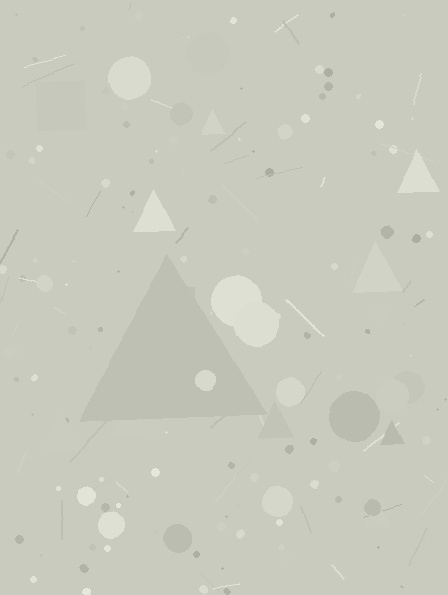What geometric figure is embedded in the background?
A triangle is embedded in the background.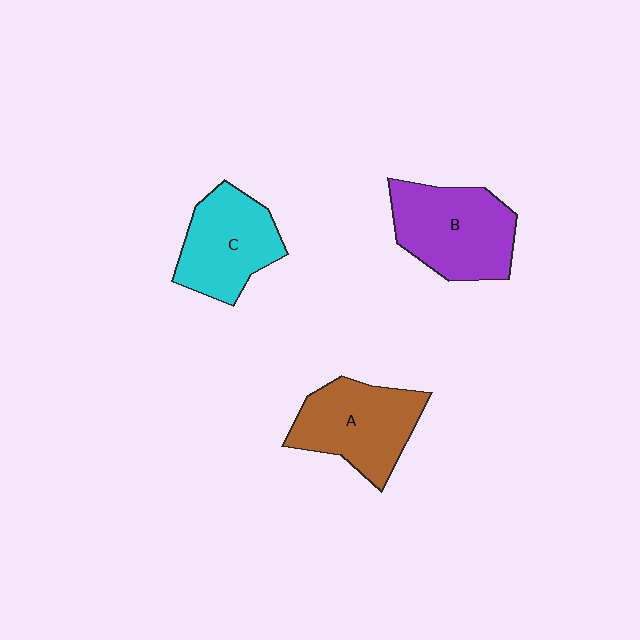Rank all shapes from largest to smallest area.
From largest to smallest: B (purple), A (brown), C (cyan).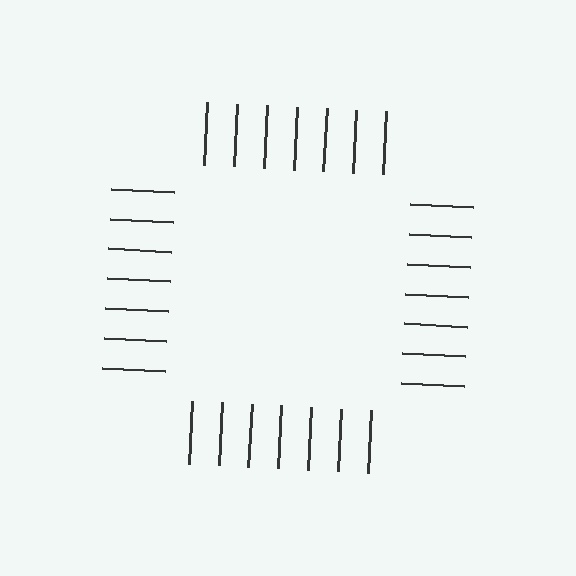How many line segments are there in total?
28 — 7 along each of the 4 edges.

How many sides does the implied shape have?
4 sides — the line-ends trace a square.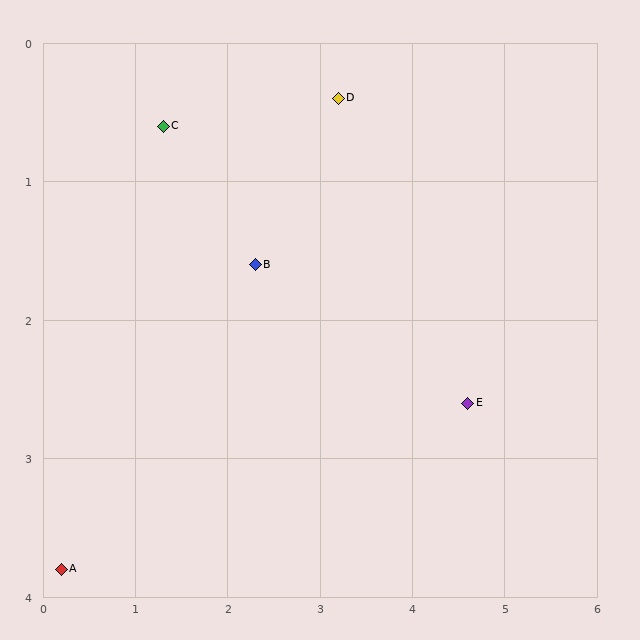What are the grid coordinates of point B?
Point B is at approximately (2.3, 1.6).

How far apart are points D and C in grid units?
Points D and C are about 1.9 grid units apart.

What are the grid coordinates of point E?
Point E is at approximately (4.6, 2.6).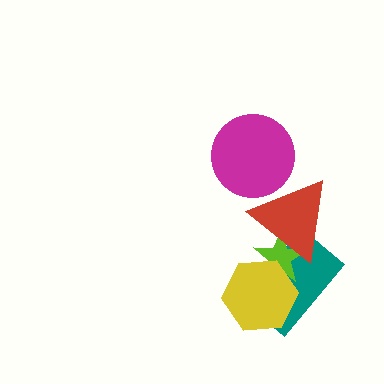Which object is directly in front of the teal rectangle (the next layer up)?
The lime star is directly in front of the teal rectangle.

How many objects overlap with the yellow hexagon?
2 objects overlap with the yellow hexagon.